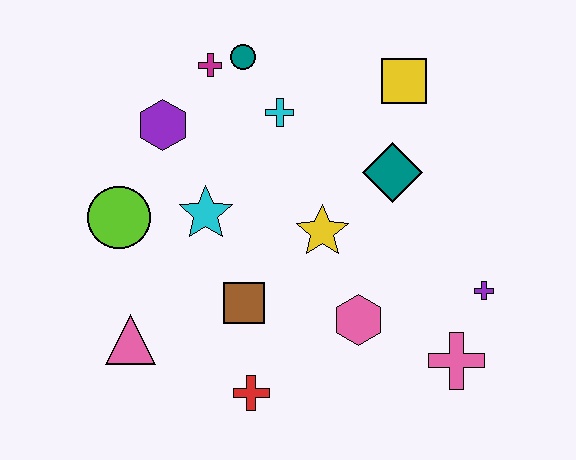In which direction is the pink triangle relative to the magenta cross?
The pink triangle is below the magenta cross.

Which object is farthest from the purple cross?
The lime circle is farthest from the purple cross.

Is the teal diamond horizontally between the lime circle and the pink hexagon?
No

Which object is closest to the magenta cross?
The teal circle is closest to the magenta cross.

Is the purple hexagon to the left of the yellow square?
Yes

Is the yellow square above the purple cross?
Yes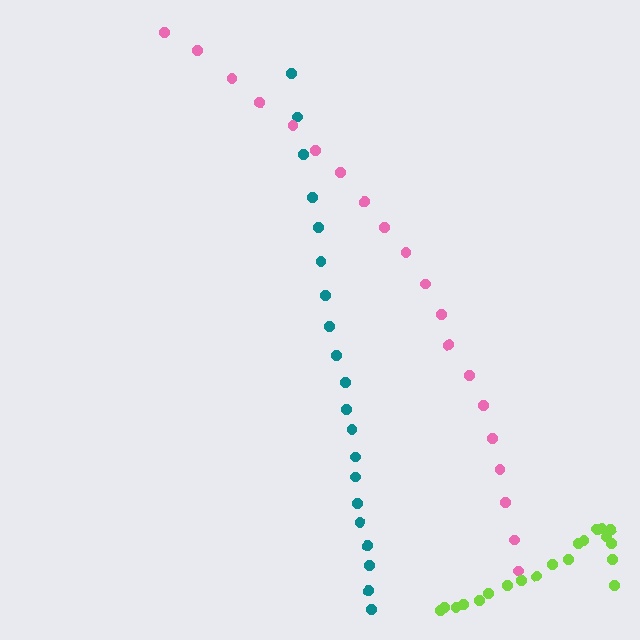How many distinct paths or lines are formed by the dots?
There are 3 distinct paths.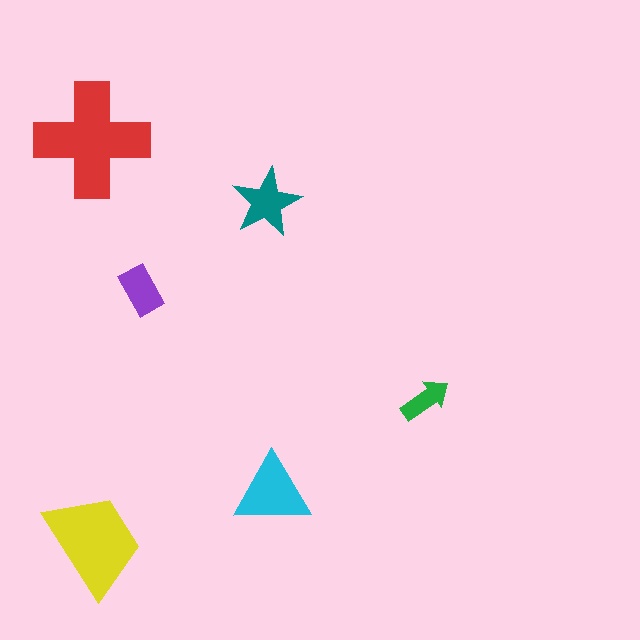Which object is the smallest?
The green arrow.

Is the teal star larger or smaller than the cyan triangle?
Smaller.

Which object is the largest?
The red cross.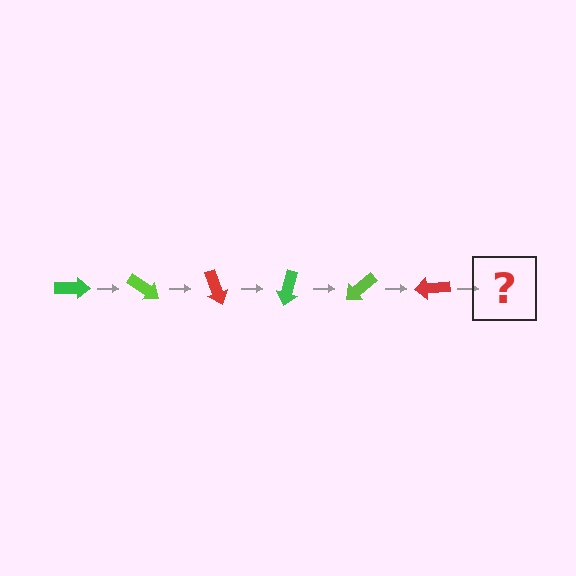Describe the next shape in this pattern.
It should be a green arrow, rotated 210 degrees from the start.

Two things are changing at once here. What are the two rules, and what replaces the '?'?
The two rules are that it rotates 35 degrees each step and the color cycles through green, lime, and red. The '?' should be a green arrow, rotated 210 degrees from the start.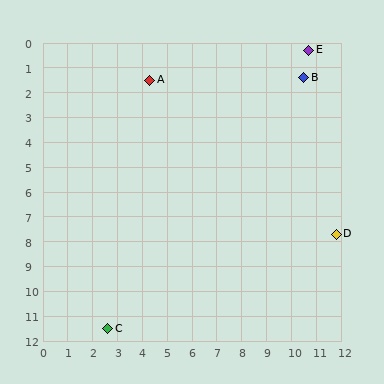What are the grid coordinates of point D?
Point D is at approximately (11.8, 7.7).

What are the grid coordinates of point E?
Point E is at approximately (10.7, 0.3).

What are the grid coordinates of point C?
Point C is at approximately (2.6, 11.5).